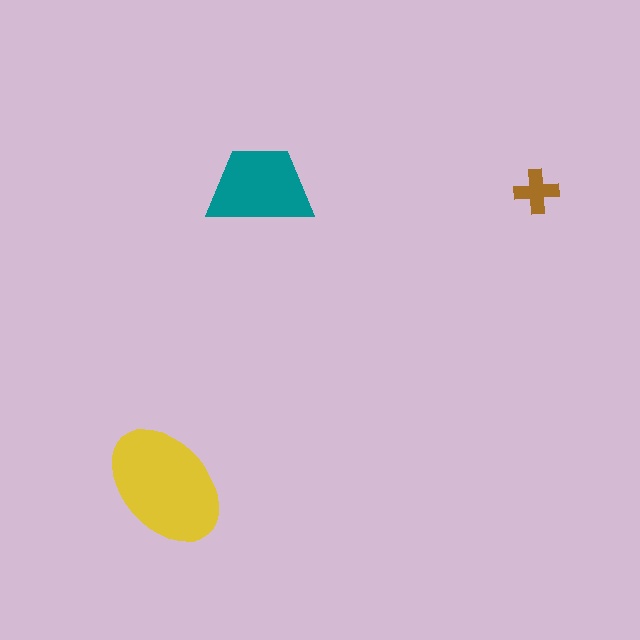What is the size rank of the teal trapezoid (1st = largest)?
2nd.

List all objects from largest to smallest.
The yellow ellipse, the teal trapezoid, the brown cross.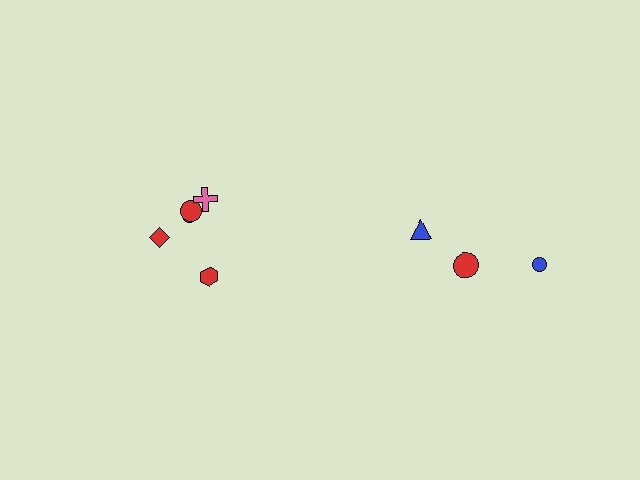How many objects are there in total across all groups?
There are 8 objects.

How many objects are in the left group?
There are 5 objects.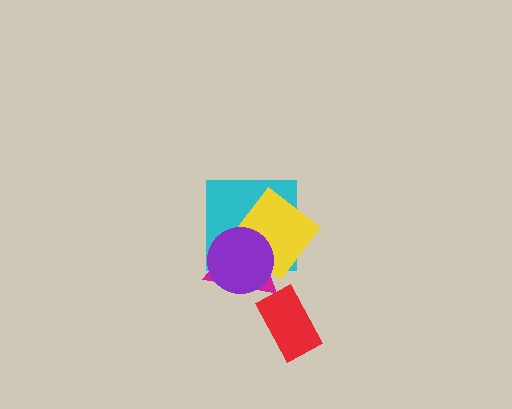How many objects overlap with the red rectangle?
0 objects overlap with the red rectangle.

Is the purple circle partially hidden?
No, no other shape covers it.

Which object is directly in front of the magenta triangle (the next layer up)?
The yellow diamond is directly in front of the magenta triangle.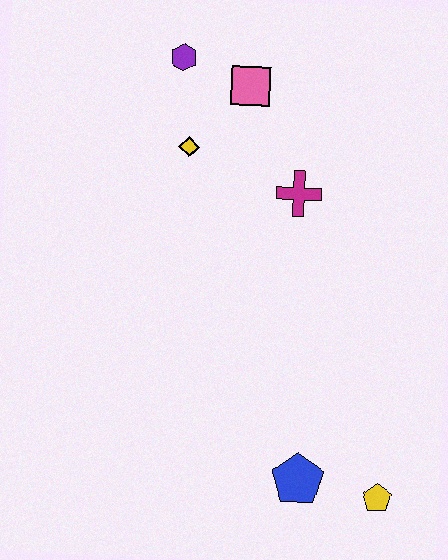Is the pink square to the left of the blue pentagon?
Yes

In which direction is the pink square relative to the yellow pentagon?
The pink square is above the yellow pentagon.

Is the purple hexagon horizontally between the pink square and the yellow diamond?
No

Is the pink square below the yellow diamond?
No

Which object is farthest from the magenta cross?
The yellow pentagon is farthest from the magenta cross.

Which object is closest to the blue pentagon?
The yellow pentagon is closest to the blue pentagon.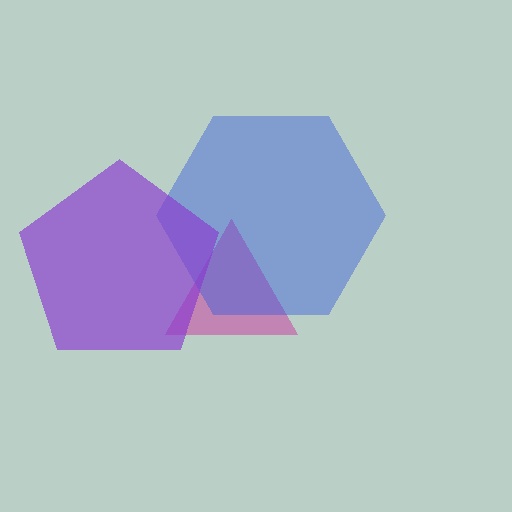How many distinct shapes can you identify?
There are 3 distinct shapes: a magenta triangle, a blue hexagon, a purple pentagon.